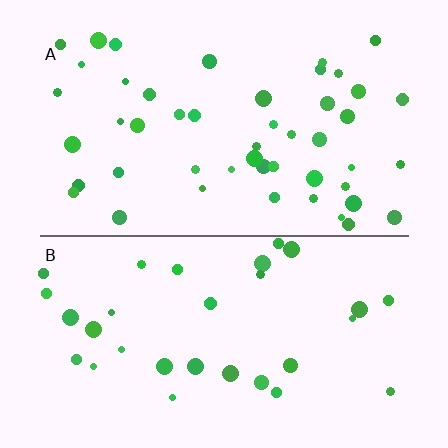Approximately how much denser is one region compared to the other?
Approximately 1.6× — region A over region B.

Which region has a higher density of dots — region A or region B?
A (the top).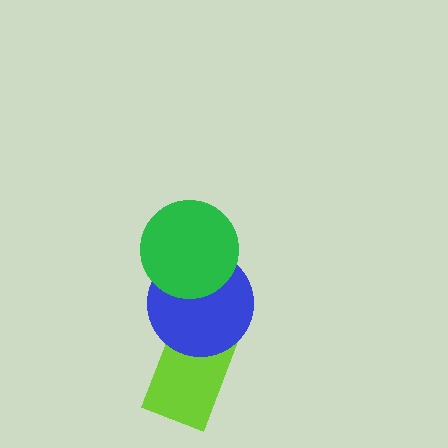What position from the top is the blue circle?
The blue circle is 2nd from the top.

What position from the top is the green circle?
The green circle is 1st from the top.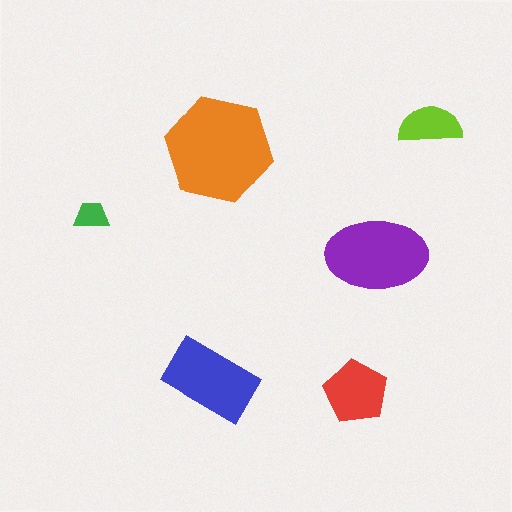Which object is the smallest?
The green trapezoid.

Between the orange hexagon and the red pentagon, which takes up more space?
The orange hexagon.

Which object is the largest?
The orange hexagon.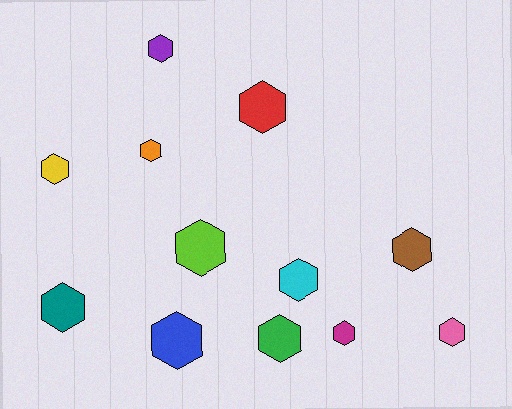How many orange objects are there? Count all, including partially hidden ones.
There is 1 orange object.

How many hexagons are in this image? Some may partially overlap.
There are 12 hexagons.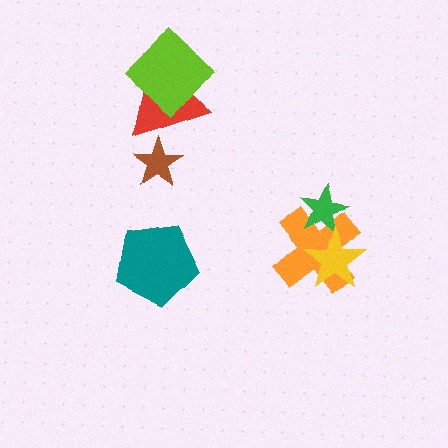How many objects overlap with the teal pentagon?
0 objects overlap with the teal pentagon.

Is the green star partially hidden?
Yes, it is partially covered by another shape.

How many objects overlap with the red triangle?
2 objects overlap with the red triangle.